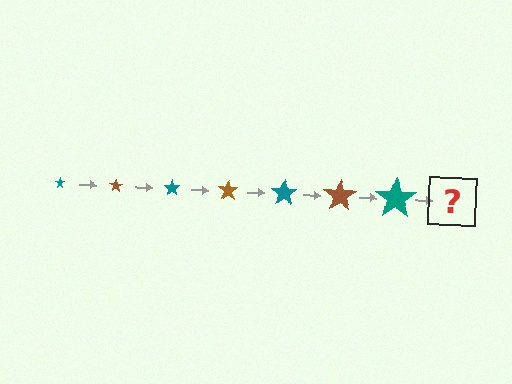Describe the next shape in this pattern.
It should be a brown star, larger than the previous one.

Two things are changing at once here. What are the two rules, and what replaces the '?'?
The two rules are that the star grows larger each step and the color cycles through teal and brown. The '?' should be a brown star, larger than the previous one.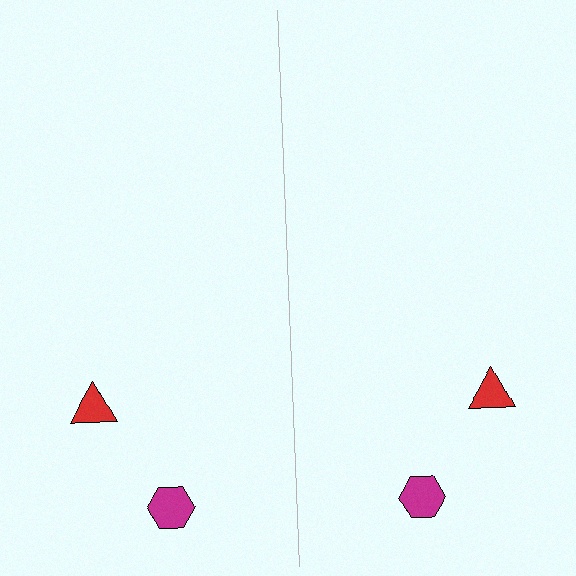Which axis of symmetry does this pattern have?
The pattern has a vertical axis of symmetry running through the center of the image.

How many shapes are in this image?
There are 4 shapes in this image.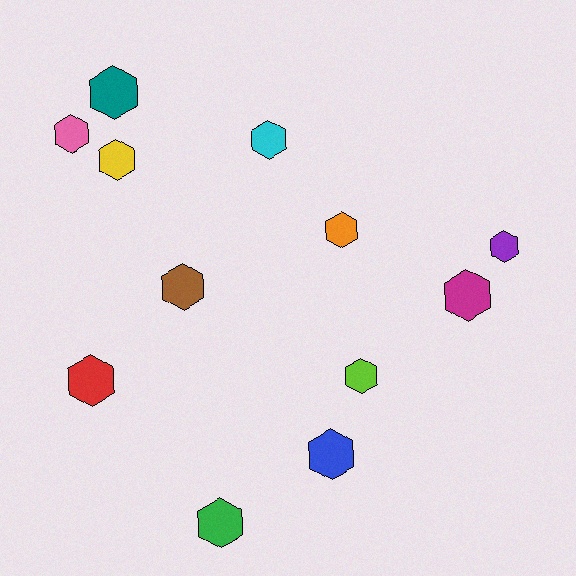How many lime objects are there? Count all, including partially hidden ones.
There is 1 lime object.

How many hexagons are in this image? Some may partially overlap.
There are 12 hexagons.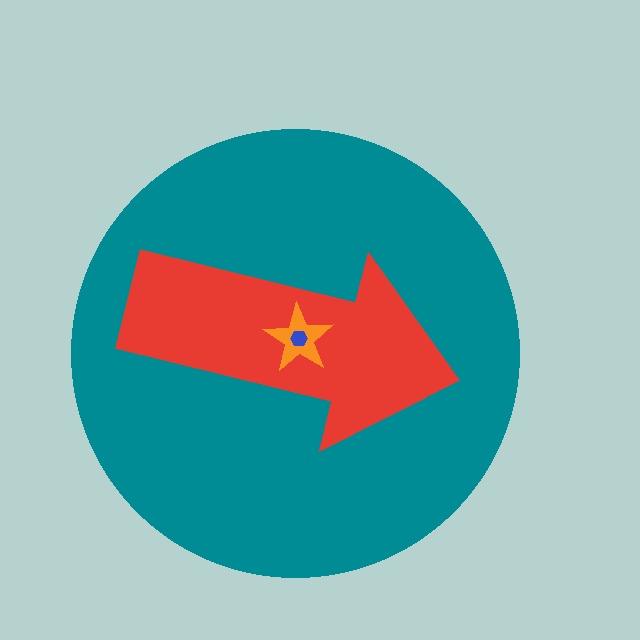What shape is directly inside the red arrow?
The orange star.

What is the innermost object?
The blue hexagon.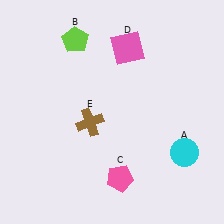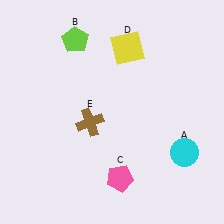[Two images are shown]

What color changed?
The square (D) changed from pink in Image 1 to yellow in Image 2.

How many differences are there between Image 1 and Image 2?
There is 1 difference between the two images.